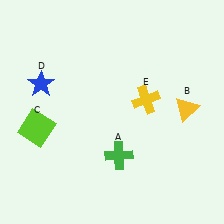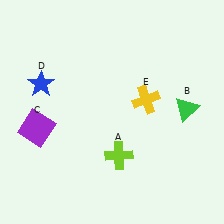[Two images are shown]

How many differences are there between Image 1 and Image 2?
There are 3 differences between the two images.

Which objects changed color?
A changed from green to lime. B changed from yellow to green. C changed from lime to purple.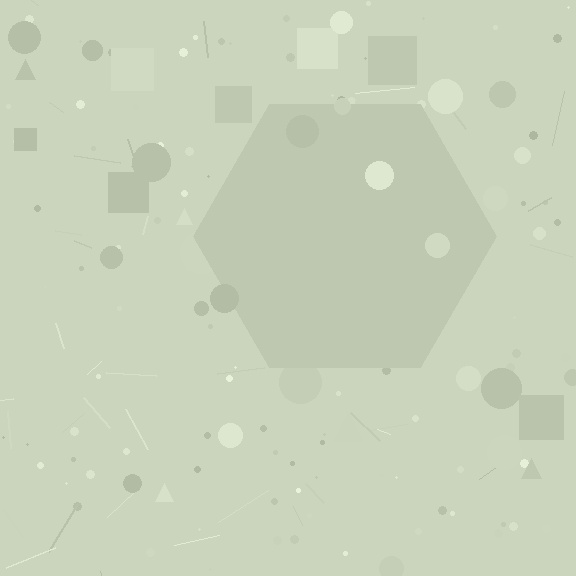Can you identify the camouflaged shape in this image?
The camouflaged shape is a hexagon.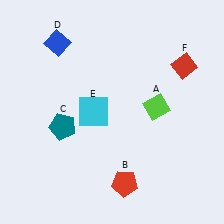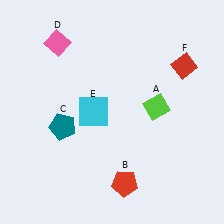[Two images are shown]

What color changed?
The diamond (D) changed from blue in Image 1 to pink in Image 2.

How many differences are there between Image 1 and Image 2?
There is 1 difference between the two images.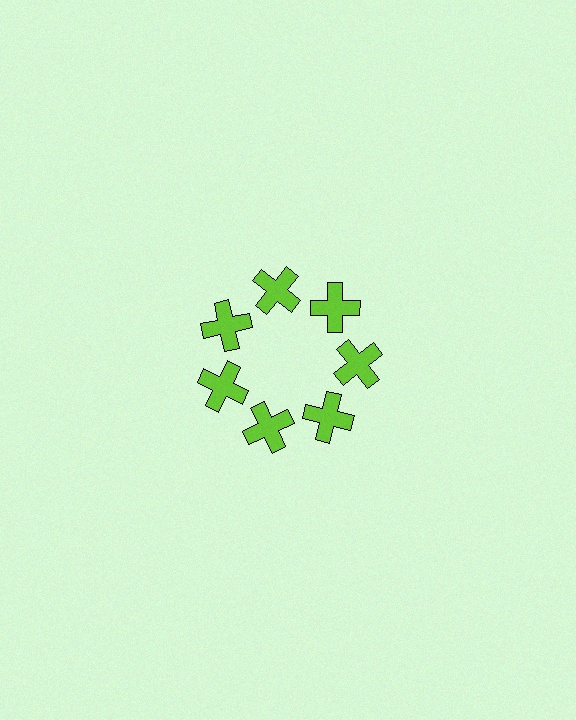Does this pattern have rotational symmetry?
Yes, this pattern has 7-fold rotational symmetry. It looks the same after rotating 51 degrees around the center.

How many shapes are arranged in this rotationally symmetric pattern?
There are 7 shapes, arranged in 7 groups of 1.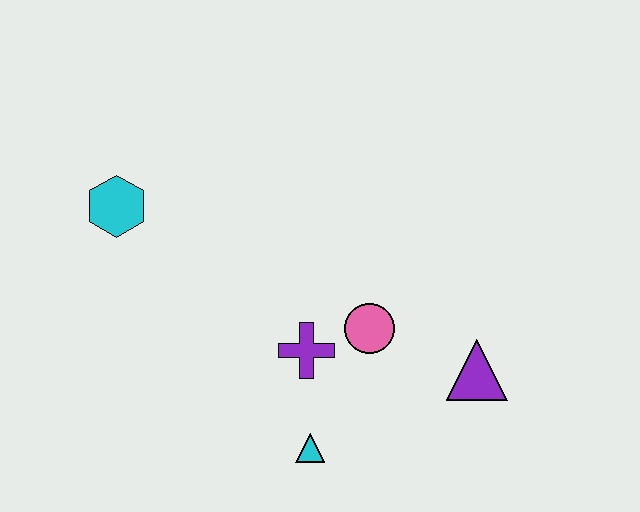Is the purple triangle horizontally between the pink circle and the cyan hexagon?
No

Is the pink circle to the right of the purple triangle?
No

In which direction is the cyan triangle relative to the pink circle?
The cyan triangle is below the pink circle.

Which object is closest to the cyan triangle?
The purple cross is closest to the cyan triangle.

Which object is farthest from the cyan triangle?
The cyan hexagon is farthest from the cyan triangle.